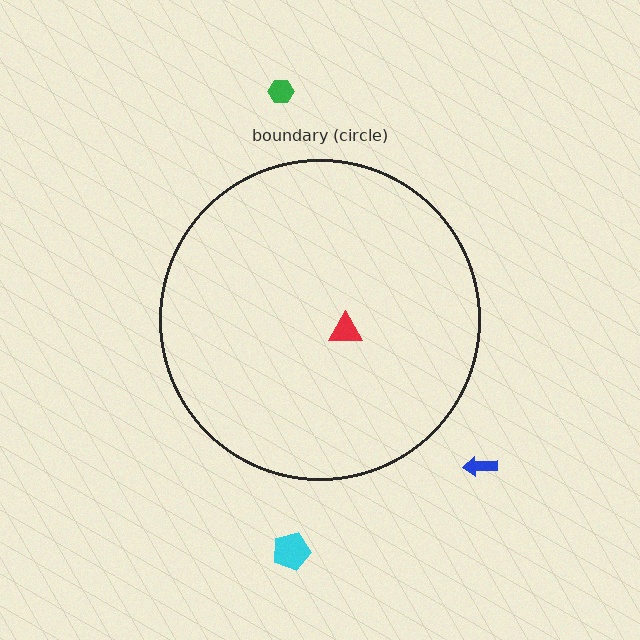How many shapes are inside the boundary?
1 inside, 3 outside.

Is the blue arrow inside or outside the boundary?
Outside.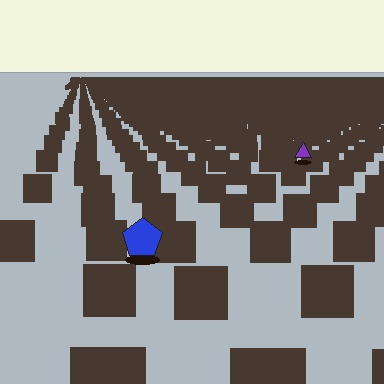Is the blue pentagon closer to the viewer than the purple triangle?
Yes. The blue pentagon is closer — you can tell from the texture gradient: the ground texture is coarser near it.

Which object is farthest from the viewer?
The purple triangle is farthest from the viewer. It appears smaller and the ground texture around it is denser.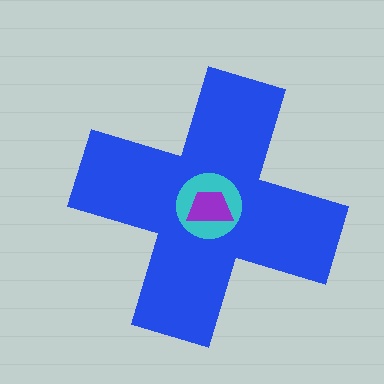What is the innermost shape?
The purple trapezoid.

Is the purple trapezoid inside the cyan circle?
Yes.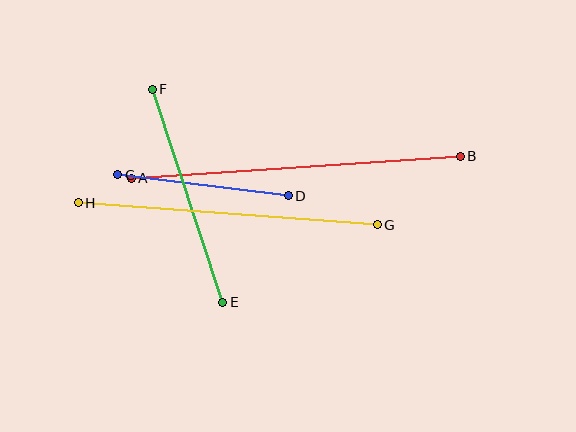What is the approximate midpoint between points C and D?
The midpoint is at approximately (203, 185) pixels.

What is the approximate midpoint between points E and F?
The midpoint is at approximately (187, 196) pixels.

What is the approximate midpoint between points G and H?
The midpoint is at approximately (228, 214) pixels.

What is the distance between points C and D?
The distance is approximately 171 pixels.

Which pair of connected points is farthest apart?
Points A and B are farthest apart.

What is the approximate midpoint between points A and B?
The midpoint is at approximately (296, 167) pixels.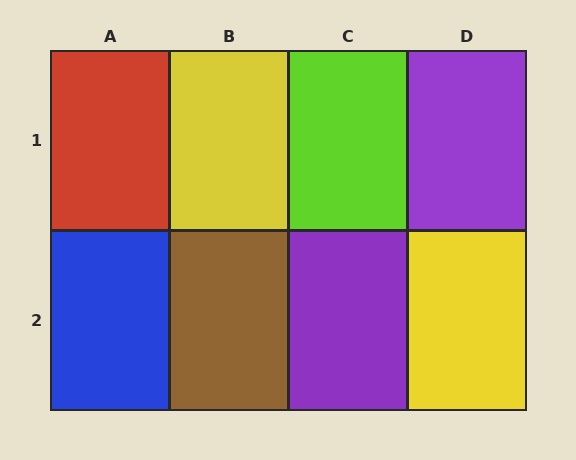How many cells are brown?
1 cell is brown.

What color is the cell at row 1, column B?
Yellow.